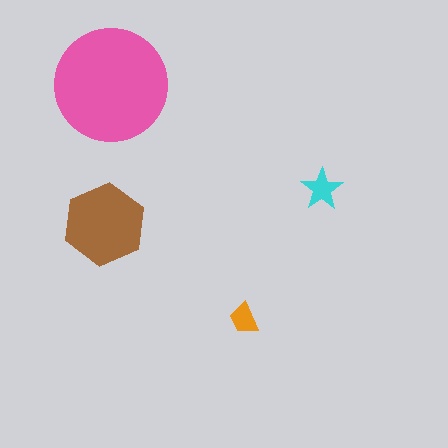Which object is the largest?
The pink circle.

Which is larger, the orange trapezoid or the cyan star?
The cyan star.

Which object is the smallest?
The orange trapezoid.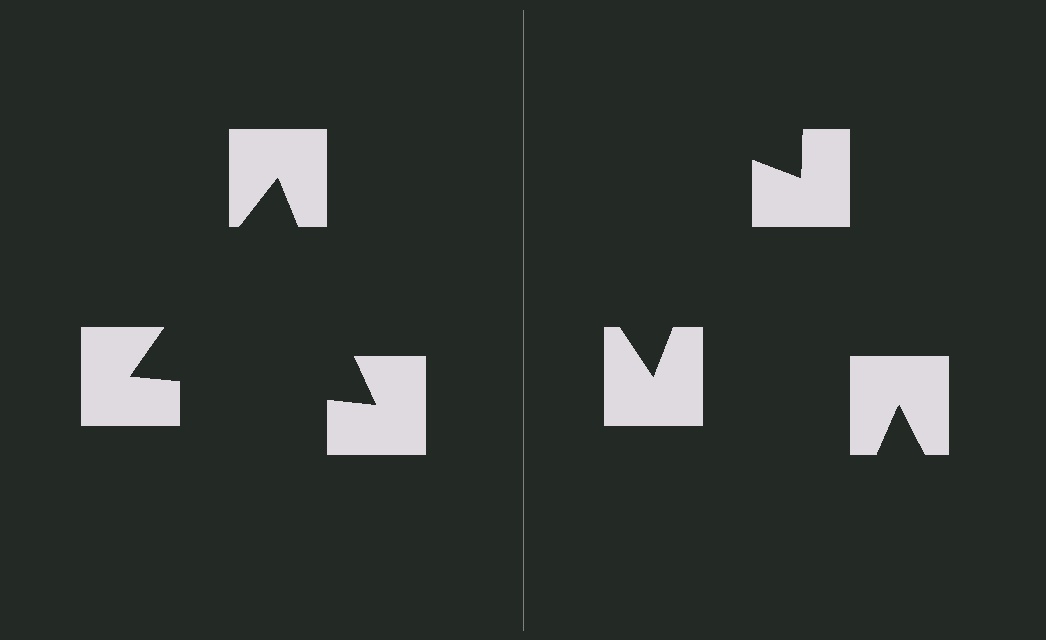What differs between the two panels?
The notched squares are positioned identically on both sides; only the wedge orientations differ. On the left they align to a triangle; on the right they are misaligned.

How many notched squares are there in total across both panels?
6 — 3 on each side.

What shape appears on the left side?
An illusory triangle.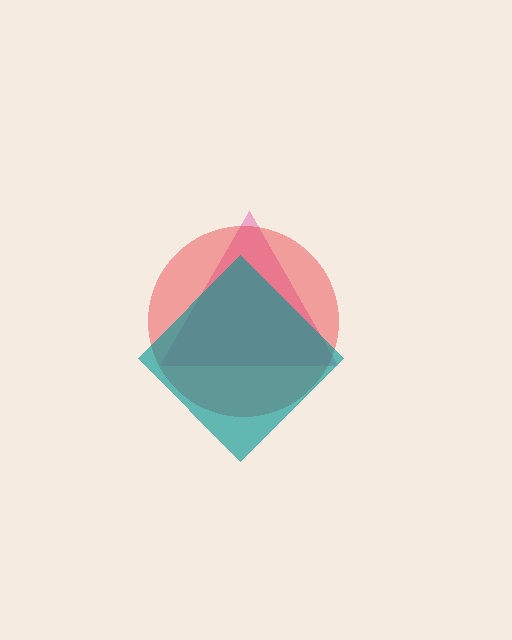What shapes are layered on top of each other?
The layered shapes are: a pink triangle, a red circle, a teal diamond.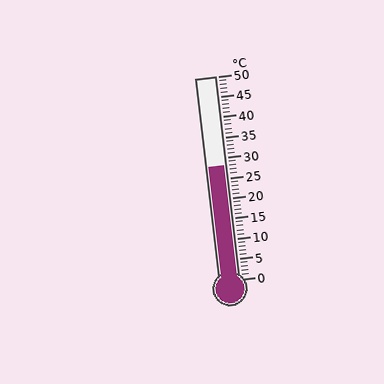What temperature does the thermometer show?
The thermometer shows approximately 28°C.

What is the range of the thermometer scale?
The thermometer scale ranges from 0°C to 50°C.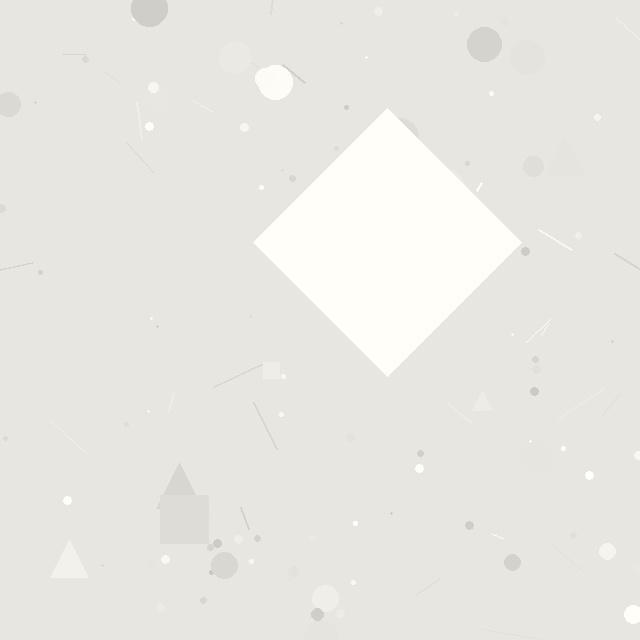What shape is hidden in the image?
A diamond is hidden in the image.